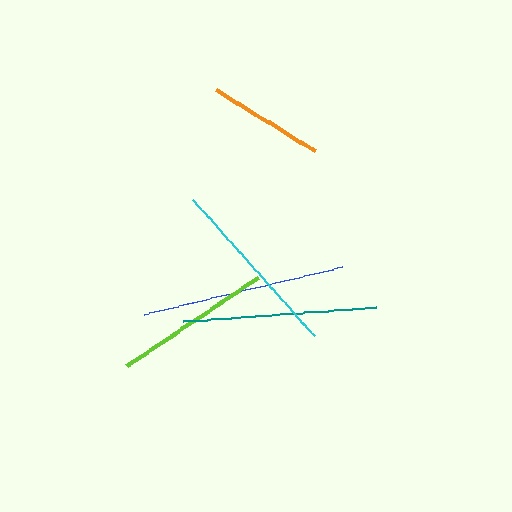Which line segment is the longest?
The blue line is the longest at approximately 204 pixels.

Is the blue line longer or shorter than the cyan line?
The blue line is longer than the cyan line.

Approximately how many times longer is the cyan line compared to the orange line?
The cyan line is approximately 1.6 times the length of the orange line.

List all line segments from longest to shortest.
From longest to shortest: blue, teal, cyan, lime, orange.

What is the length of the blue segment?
The blue segment is approximately 204 pixels long.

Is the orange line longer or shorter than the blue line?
The blue line is longer than the orange line.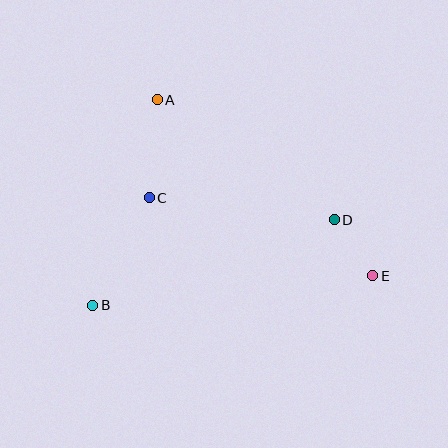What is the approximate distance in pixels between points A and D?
The distance between A and D is approximately 214 pixels.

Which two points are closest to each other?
Points D and E are closest to each other.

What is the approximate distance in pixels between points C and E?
The distance between C and E is approximately 236 pixels.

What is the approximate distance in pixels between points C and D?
The distance between C and D is approximately 186 pixels.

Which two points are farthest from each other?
Points B and E are farthest from each other.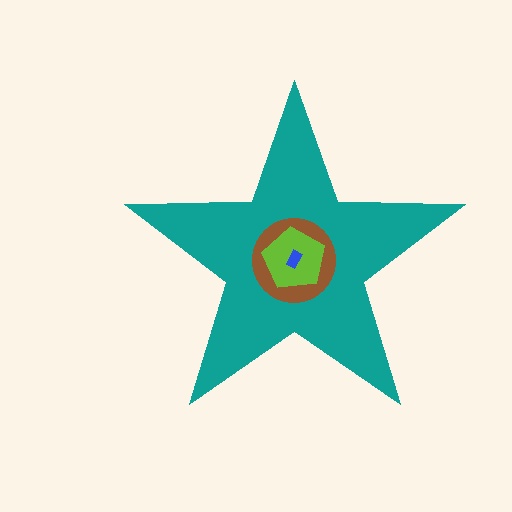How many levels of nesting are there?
4.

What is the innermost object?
The blue rectangle.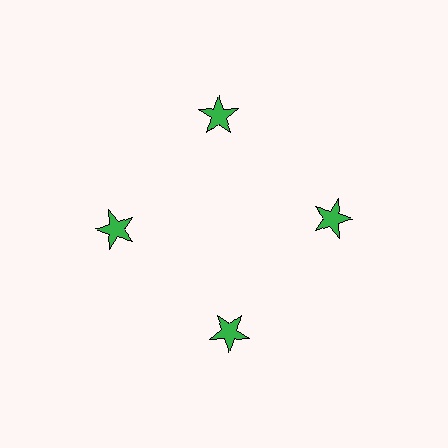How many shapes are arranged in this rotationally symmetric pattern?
There are 4 shapes, arranged in 4 groups of 1.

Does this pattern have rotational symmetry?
Yes, this pattern has 4-fold rotational symmetry. It looks the same after rotating 90 degrees around the center.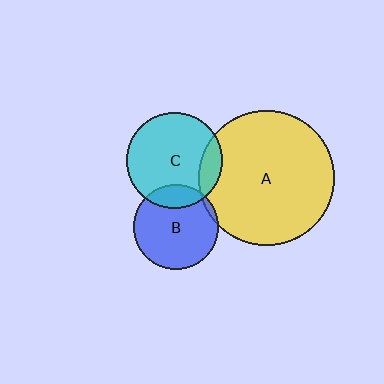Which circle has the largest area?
Circle A (yellow).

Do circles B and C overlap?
Yes.